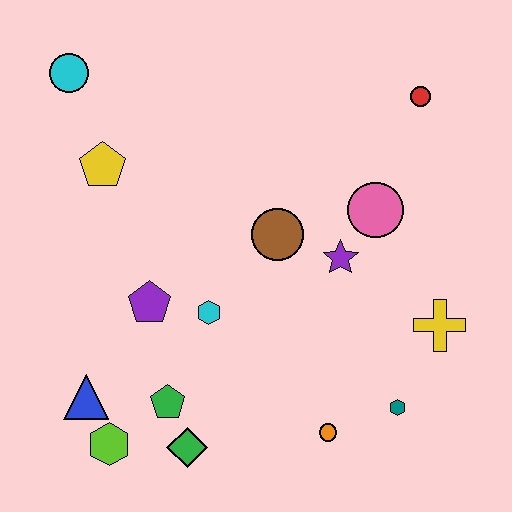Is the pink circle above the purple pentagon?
Yes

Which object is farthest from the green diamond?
The red circle is farthest from the green diamond.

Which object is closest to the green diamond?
The green pentagon is closest to the green diamond.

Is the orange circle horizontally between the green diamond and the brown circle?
No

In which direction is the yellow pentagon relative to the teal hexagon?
The yellow pentagon is to the left of the teal hexagon.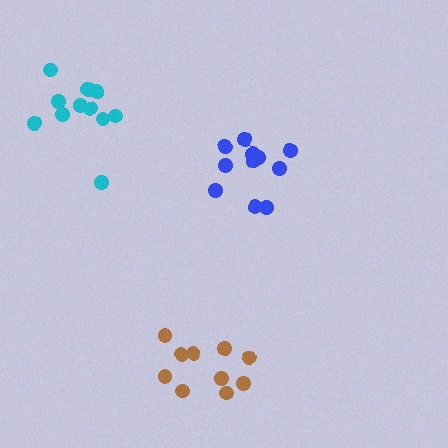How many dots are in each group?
Group 1: 10 dots, Group 2: 11 dots, Group 3: 11 dots (32 total).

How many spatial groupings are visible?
There are 3 spatial groupings.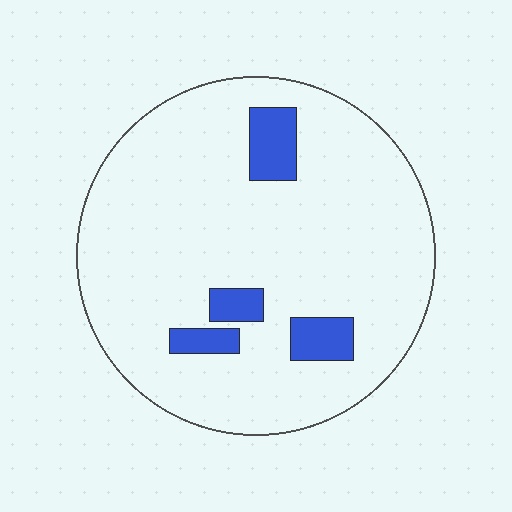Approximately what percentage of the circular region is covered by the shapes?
Approximately 10%.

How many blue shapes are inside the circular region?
4.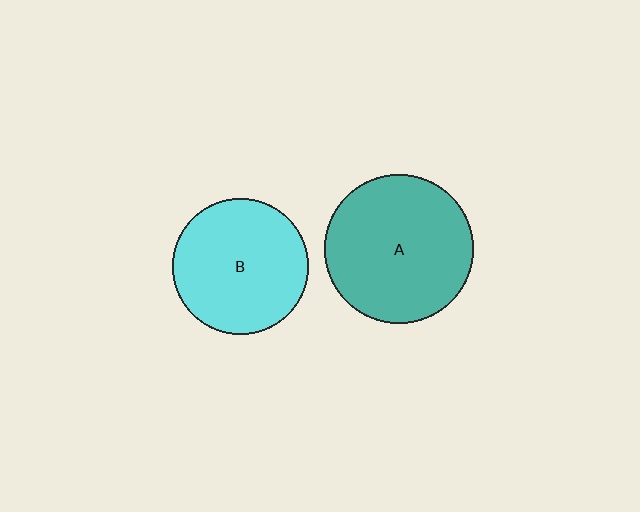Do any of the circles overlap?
No, none of the circles overlap.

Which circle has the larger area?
Circle A (teal).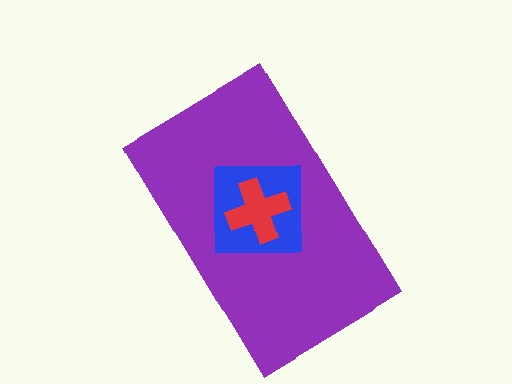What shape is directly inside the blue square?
The red cross.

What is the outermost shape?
The purple rectangle.